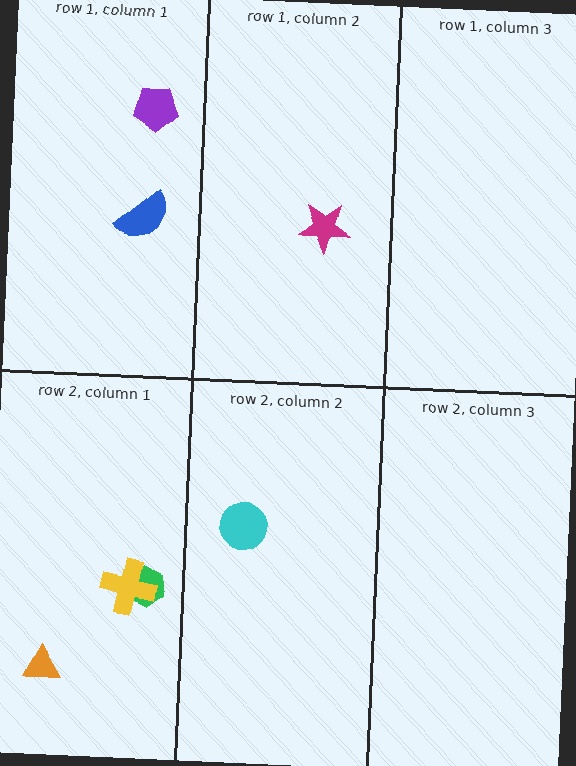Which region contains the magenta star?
The row 1, column 2 region.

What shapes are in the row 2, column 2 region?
The cyan circle.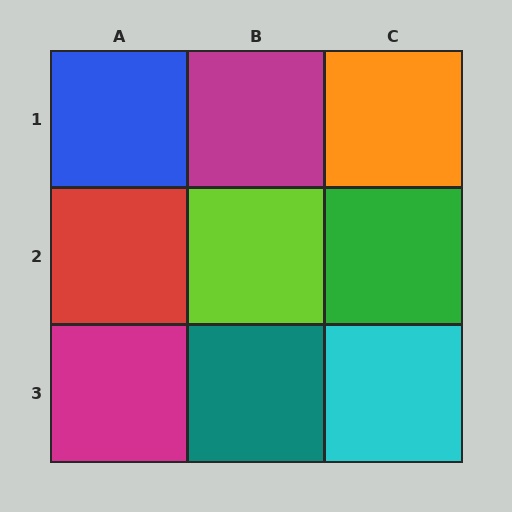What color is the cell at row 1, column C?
Orange.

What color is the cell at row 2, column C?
Green.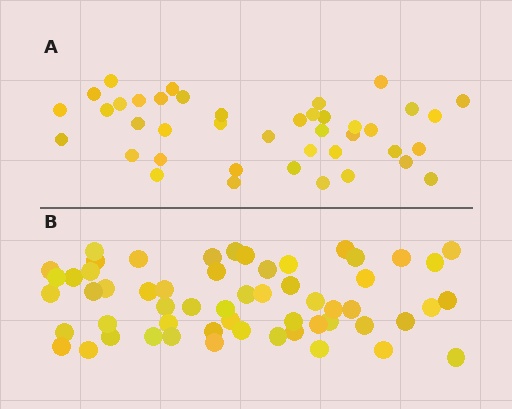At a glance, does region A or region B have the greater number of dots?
Region B (the bottom region) has more dots.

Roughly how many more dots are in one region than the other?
Region B has approximately 15 more dots than region A.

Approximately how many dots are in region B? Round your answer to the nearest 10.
About 60 dots. (The exact count is 57, which rounds to 60.)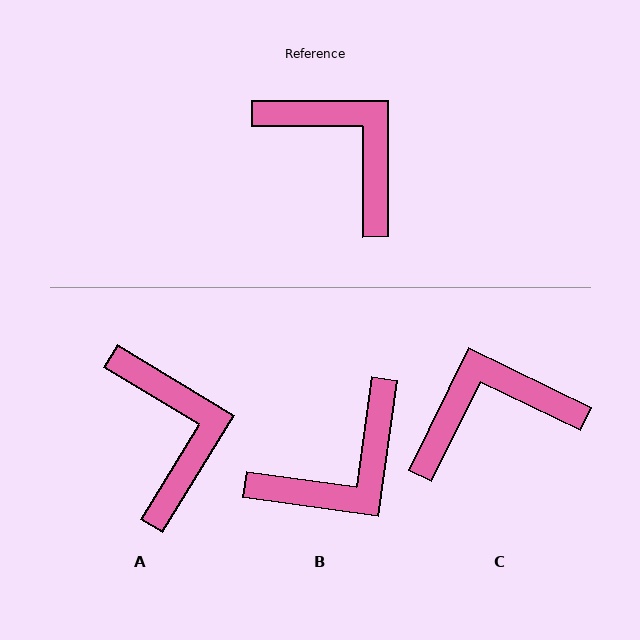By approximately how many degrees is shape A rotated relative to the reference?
Approximately 31 degrees clockwise.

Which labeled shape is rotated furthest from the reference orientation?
B, about 98 degrees away.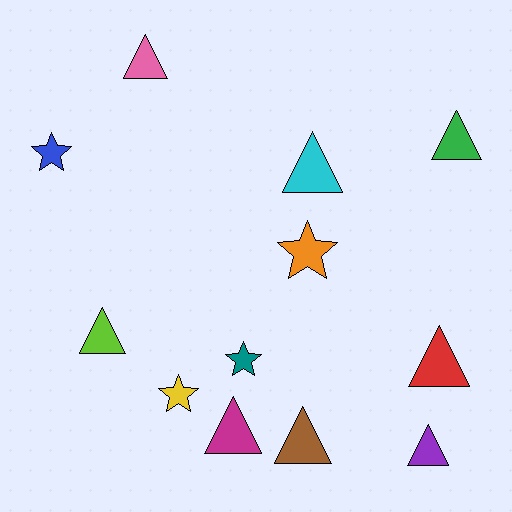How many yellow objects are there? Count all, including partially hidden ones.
There is 1 yellow object.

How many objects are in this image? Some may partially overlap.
There are 12 objects.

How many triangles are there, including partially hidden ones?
There are 8 triangles.